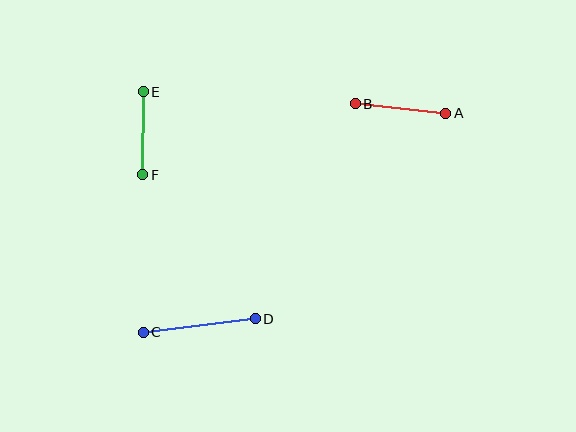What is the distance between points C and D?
The distance is approximately 113 pixels.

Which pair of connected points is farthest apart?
Points C and D are farthest apart.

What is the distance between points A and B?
The distance is approximately 91 pixels.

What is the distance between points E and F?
The distance is approximately 83 pixels.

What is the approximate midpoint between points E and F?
The midpoint is at approximately (143, 133) pixels.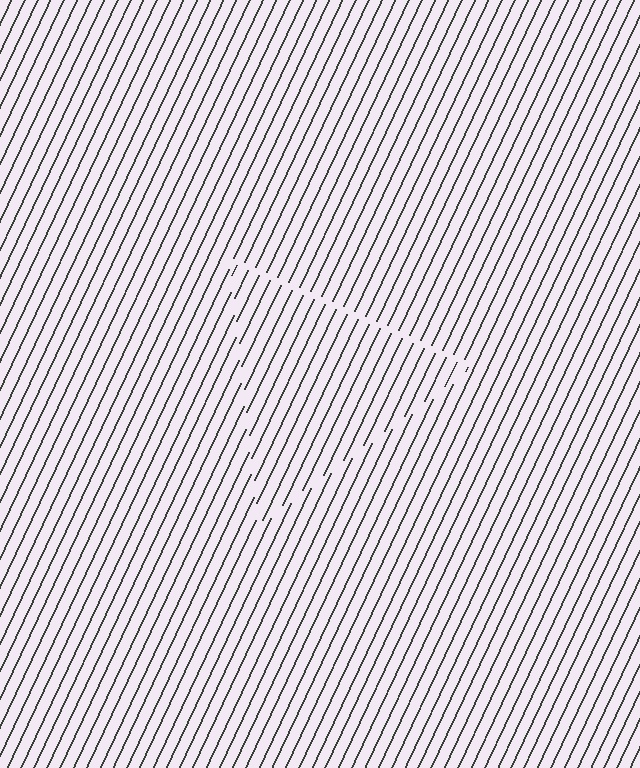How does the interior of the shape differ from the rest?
The interior of the shape contains the same grating, shifted by half a period — the contour is defined by the phase discontinuity where line-ends from the inner and outer gratings abut.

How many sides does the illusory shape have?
3 sides — the line-ends trace a triangle.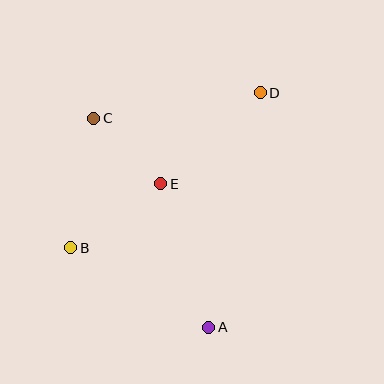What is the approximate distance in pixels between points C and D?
The distance between C and D is approximately 168 pixels.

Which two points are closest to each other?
Points C and E are closest to each other.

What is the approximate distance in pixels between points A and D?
The distance between A and D is approximately 240 pixels.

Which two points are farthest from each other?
Points B and D are farthest from each other.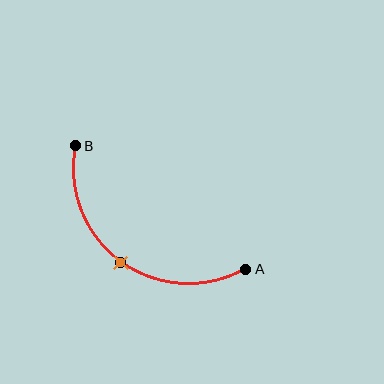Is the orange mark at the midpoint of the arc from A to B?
Yes. The orange mark lies on the arc at equal arc-length from both A and B — it is the arc midpoint.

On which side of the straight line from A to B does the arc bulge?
The arc bulges below and to the left of the straight line connecting A and B.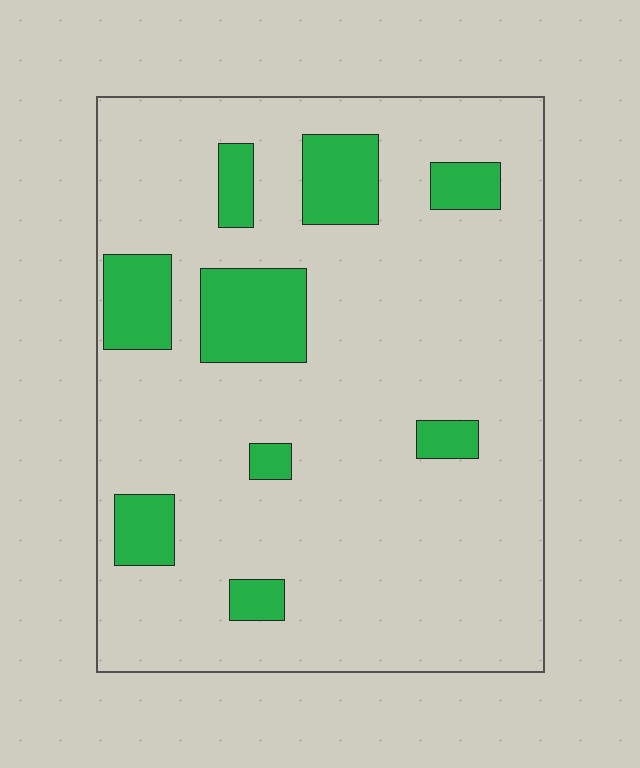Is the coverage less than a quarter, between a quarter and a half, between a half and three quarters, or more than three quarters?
Less than a quarter.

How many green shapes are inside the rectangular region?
9.